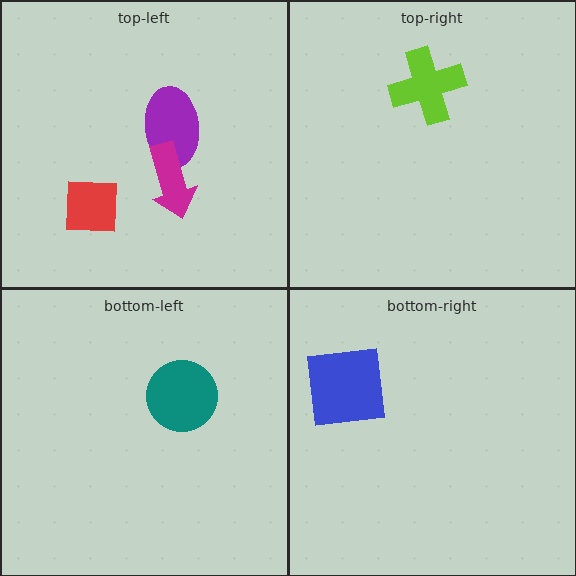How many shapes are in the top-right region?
1.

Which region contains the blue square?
The bottom-right region.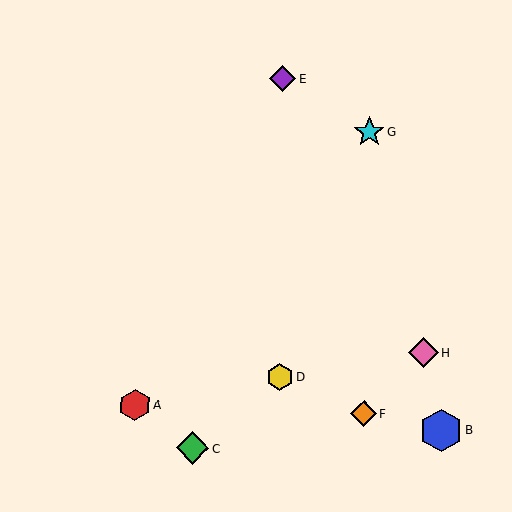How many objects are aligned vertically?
2 objects (D, E) are aligned vertically.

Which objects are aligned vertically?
Objects D, E are aligned vertically.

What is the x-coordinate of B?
Object B is at x≈441.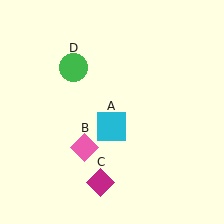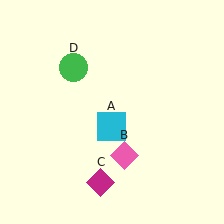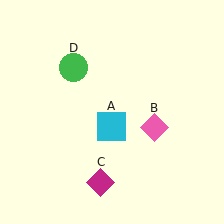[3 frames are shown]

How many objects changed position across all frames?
1 object changed position: pink diamond (object B).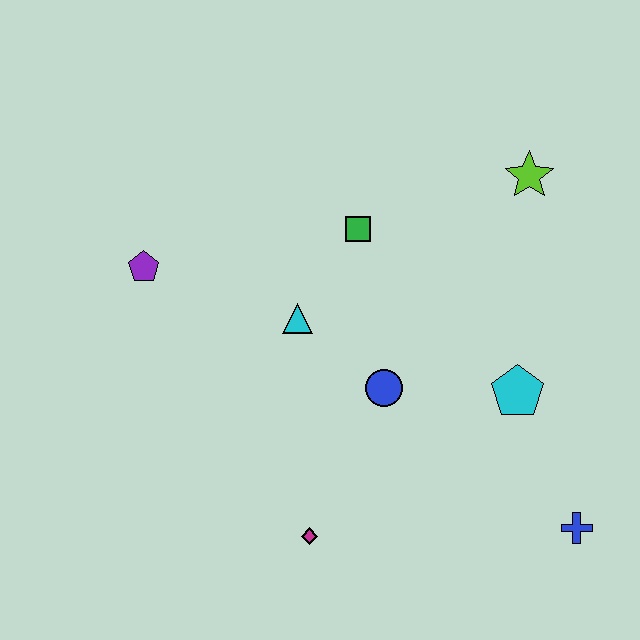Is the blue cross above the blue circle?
No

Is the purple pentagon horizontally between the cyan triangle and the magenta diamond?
No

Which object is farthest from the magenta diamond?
The lime star is farthest from the magenta diamond.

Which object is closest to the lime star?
The green square is closest to the lime star.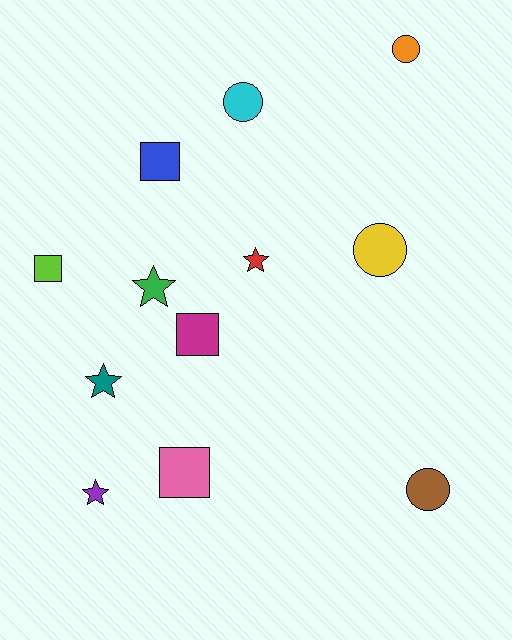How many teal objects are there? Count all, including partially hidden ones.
There is 1 teal object.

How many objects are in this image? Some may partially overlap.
There are 12 objects.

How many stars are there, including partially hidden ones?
There are 4 stars.